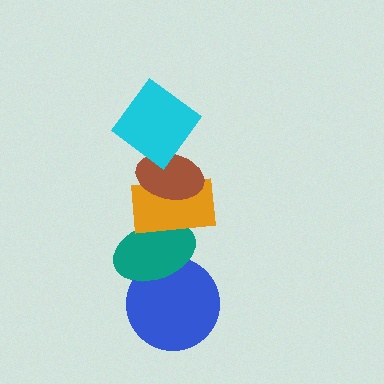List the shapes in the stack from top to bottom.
From top to bottom: the cyan diamond, the brown ellipse, the orange rectangle, the teal ellipse, the blue circle.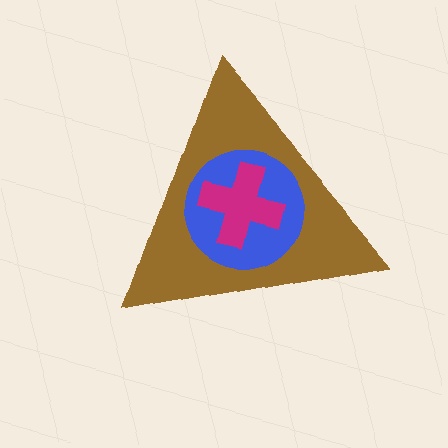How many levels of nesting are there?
3.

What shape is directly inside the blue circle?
The magenta cross.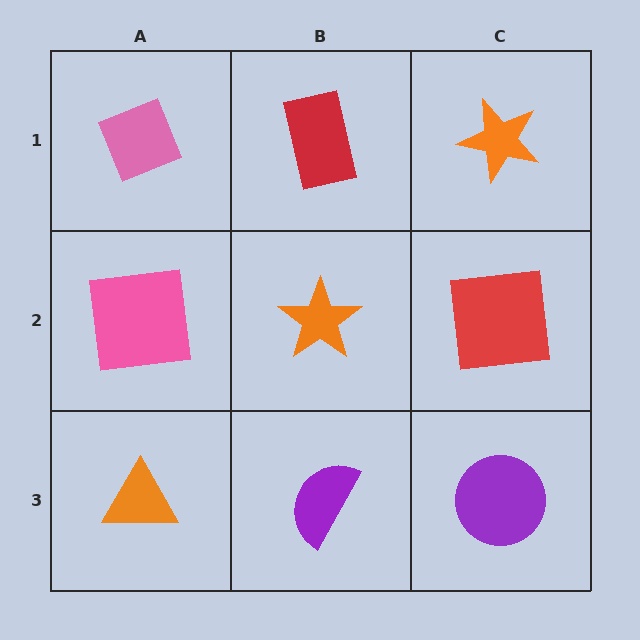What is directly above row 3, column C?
A red square.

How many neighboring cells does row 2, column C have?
3.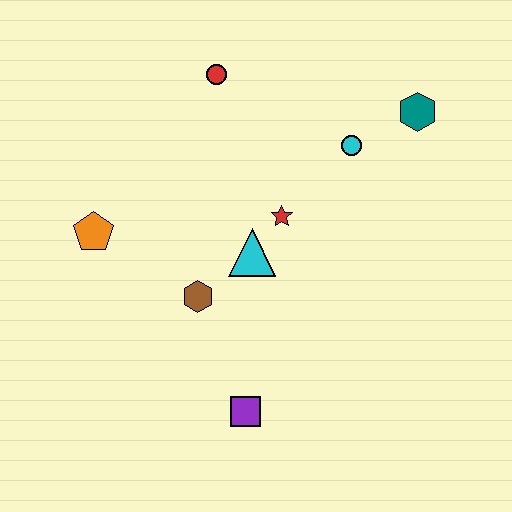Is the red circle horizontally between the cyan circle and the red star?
No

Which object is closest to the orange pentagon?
The brown hexagon is closest to the orange pentagon.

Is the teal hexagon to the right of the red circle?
Yes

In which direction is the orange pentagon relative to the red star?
The orange pentagon is to the left of the red star.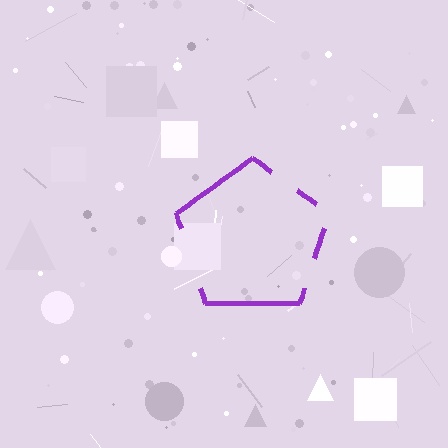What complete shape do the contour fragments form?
The contour fragments form a pentagon.